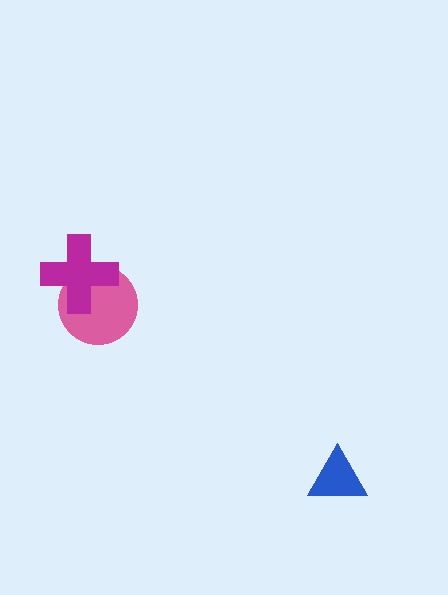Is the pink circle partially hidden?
Yes, it is partially covered by another shape.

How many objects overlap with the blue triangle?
0 objects overlap with the blue triangle.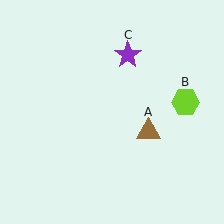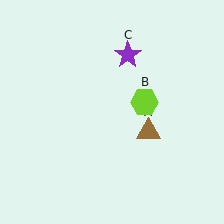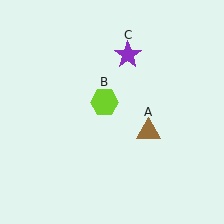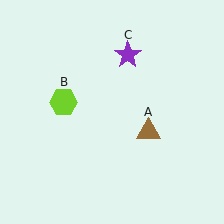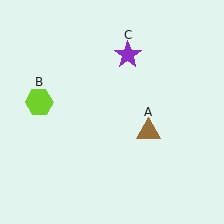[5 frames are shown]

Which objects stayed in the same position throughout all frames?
Brown triangle (object A) and purple star (object C) remained stationary.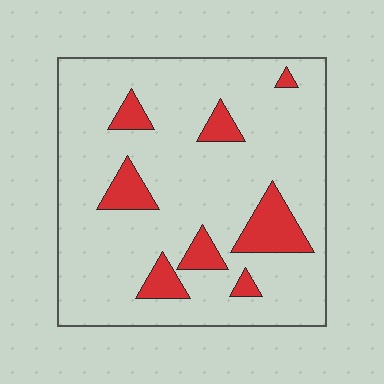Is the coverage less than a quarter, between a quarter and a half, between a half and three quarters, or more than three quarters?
Less than a quarter.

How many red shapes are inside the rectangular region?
8.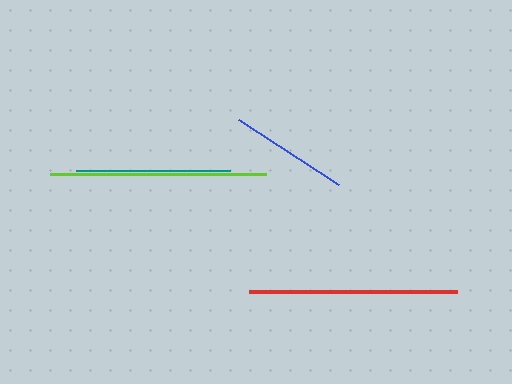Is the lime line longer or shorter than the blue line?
The lime line is longer than the blue line.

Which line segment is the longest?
The lime line is the longest at approximately 216 pixels.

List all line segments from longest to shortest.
From longest to shortest: lime, red, teal, blue.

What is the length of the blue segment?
The blue segment is approximately 120 pixels long.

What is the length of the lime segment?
The lime segment is approximately 216 pixels long.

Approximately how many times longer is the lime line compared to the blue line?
The lime line is approximately 1.8 times the length of the blue line.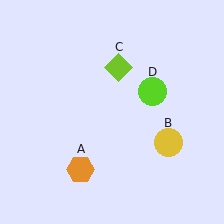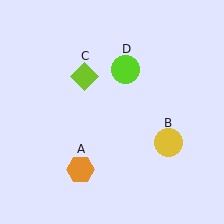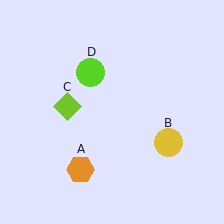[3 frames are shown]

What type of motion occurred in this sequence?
The lime diamond (object C), lime circle (object D) rotated counterclockwise around the center of the scene.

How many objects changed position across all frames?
2 objects changed position: lime diamond (object C), lime circle (object D).